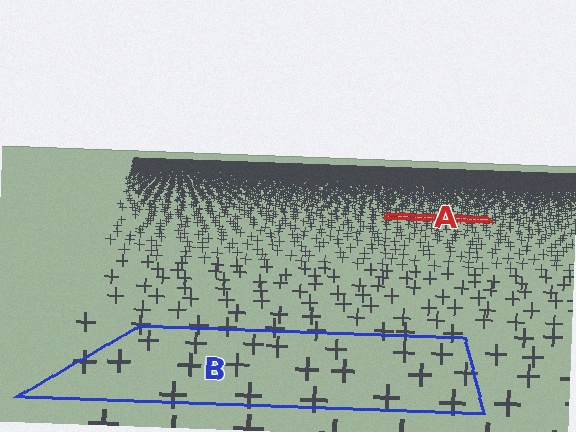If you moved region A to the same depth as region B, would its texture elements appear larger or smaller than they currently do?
They would appear larger. At a closer depth, the same texture elements are projected at a bigger on-screen size.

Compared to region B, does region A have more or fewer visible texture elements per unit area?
Region A has more texture elements per unit area — they are packed more densely because it is farther away.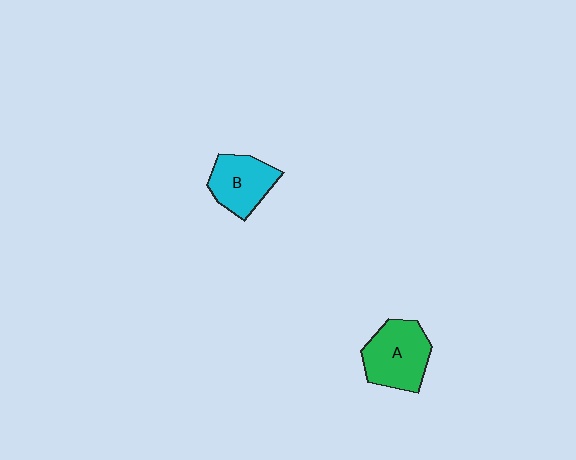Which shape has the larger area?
Shape A (green).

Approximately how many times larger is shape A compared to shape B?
Approximately 1.2 times.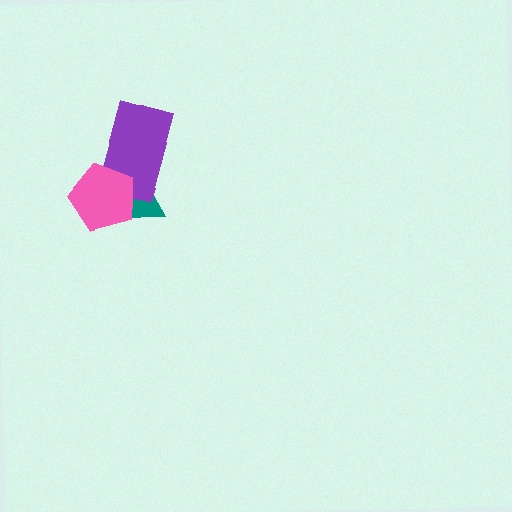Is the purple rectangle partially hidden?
Yes, it is partially covered by another shape.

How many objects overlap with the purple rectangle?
2 objects overlap with the purple rectangle.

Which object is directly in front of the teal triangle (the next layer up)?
The purple rectangle is directly in front of the teal triangle.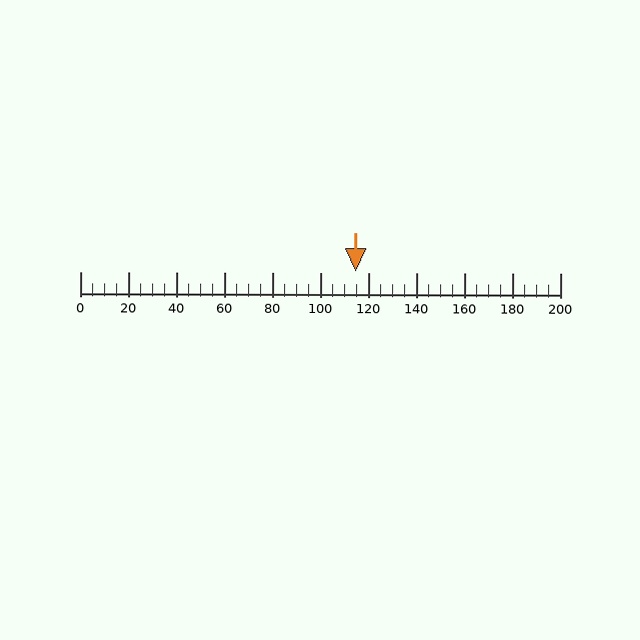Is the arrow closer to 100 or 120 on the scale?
The arrow is closer to 120.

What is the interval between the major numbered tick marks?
The major tick marks are spaced 20 units apart.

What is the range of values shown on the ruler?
The ruler shows values from 0 to 200.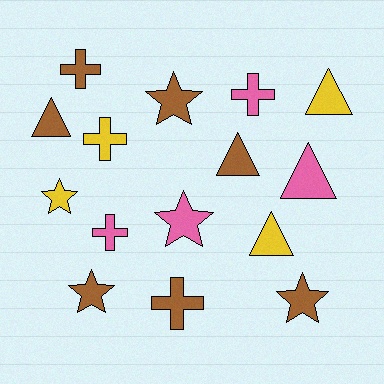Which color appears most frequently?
Brown, with 7 objects.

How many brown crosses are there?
There are 2 brown crosses.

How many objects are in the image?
There are 15 objects.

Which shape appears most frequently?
Triangle, with 5 objects.